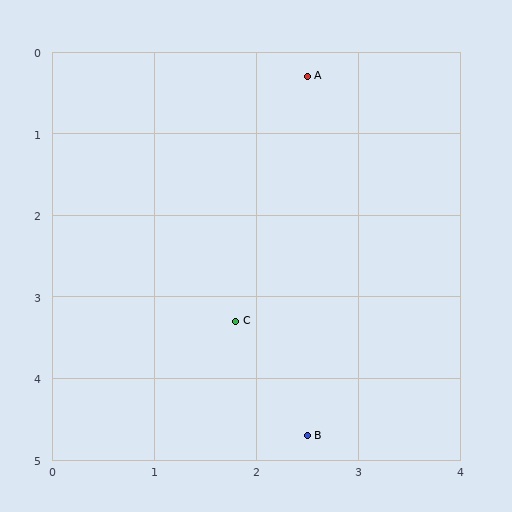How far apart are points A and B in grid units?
Points A and B are about 4.4 grid units apart.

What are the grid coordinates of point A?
Point A is at approximately (2.5, 0.3).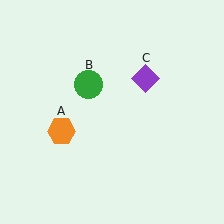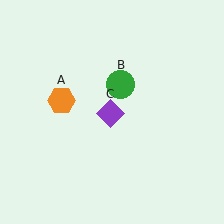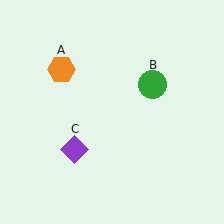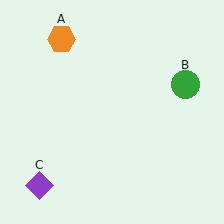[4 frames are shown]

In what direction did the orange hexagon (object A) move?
The orange hexagon (object A) moved up.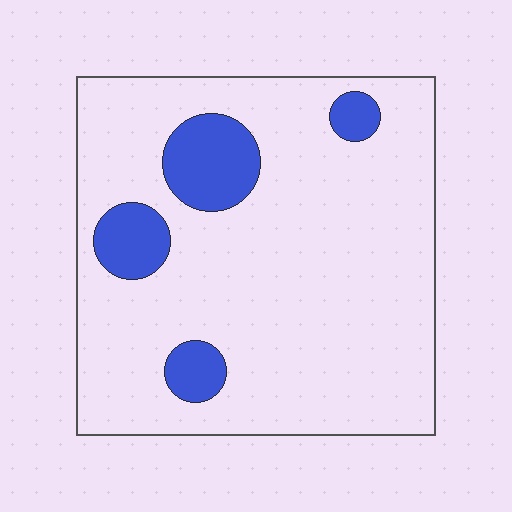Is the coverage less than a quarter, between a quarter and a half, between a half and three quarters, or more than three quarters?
Less than a quarter.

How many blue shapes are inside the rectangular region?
4.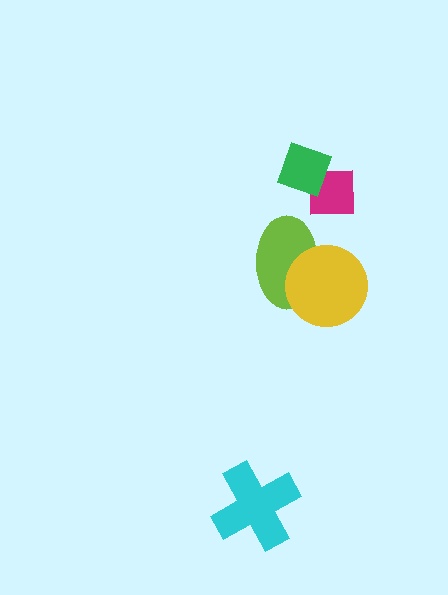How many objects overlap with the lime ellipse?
1 object overlaps with the lime ellipse.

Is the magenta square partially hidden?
Yes, it is partially covered by another shape.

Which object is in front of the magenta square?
The green diamond is in front of the magenta square.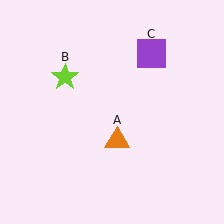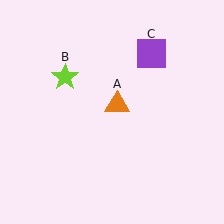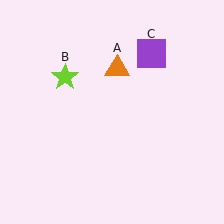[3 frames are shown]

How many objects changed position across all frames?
1 object changed position: orange triangle (object A).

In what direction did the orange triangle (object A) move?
The orange triangle (object A) moved up.